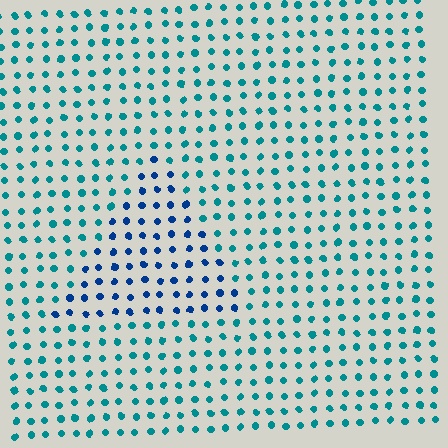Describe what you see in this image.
The image is filled with small teal elements in a uniform arrangement. A triangle-shaped region is visible where the elements are tinted to a slightly different hue, forming a subtle color boundary.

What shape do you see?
I see a triangle.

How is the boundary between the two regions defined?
The boundary is defined purely by a slight shift in hue (about 36 degrees). Spacing, size, and orientation are identical on both sides.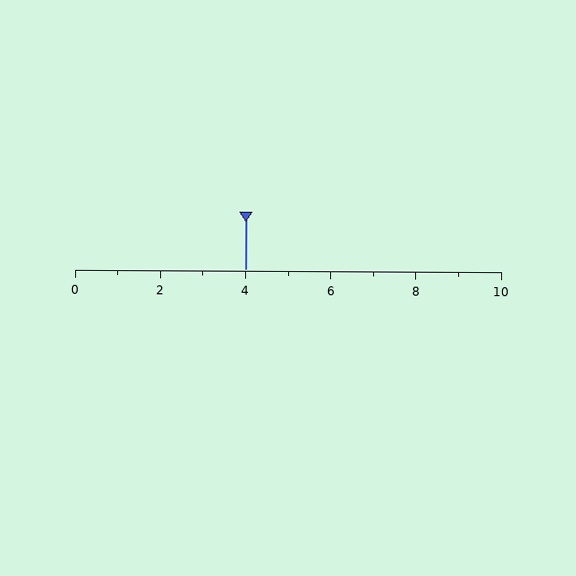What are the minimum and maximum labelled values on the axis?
The axis runs from 0 to 10.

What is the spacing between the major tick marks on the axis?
The major ticks are spaced 2 apart.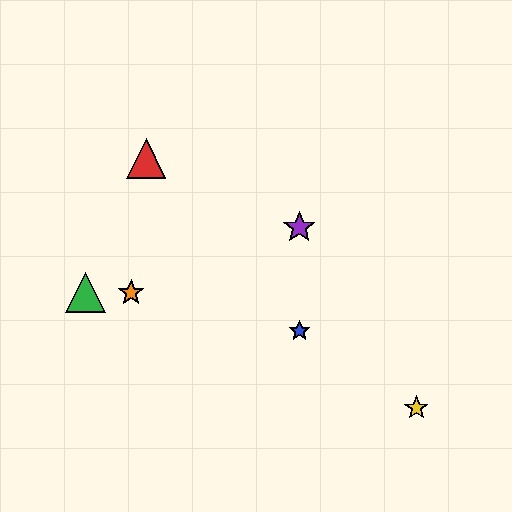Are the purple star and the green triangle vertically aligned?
No, the purple star is at x≈299 and the green triangle is at x≈86.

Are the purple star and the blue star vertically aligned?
Yes, both are at x≈299.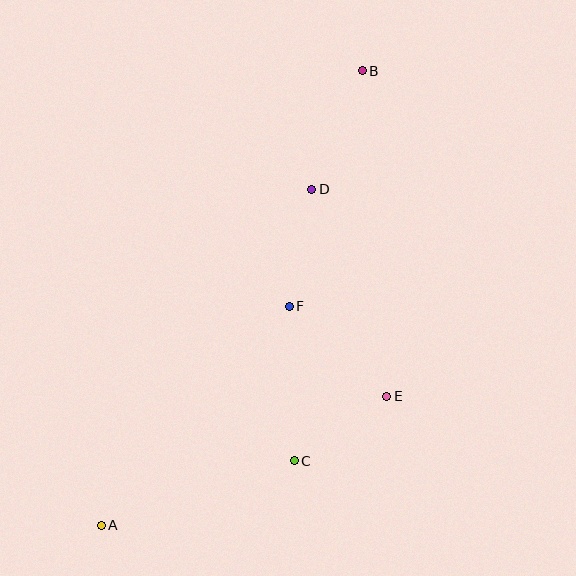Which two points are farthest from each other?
Points A and B are farthest from each other.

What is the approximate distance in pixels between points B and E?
The distance between B and E is approximately 326 pixels.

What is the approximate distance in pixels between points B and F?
The distance between B and F is approximately 247 pixels.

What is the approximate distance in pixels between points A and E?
The distance between A and E is approximately 313 pixels.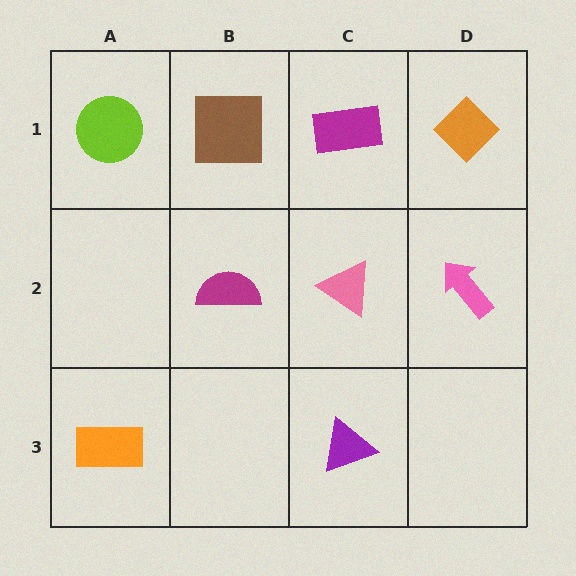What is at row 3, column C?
A purple triangle.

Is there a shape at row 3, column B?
No, that cell is empty.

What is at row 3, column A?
An orange rectangle.